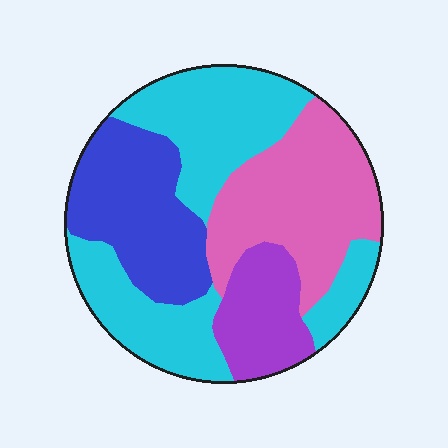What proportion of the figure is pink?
Pink covers about 25% of the figure.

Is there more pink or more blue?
Pink.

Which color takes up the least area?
Purple, at roughly 15%.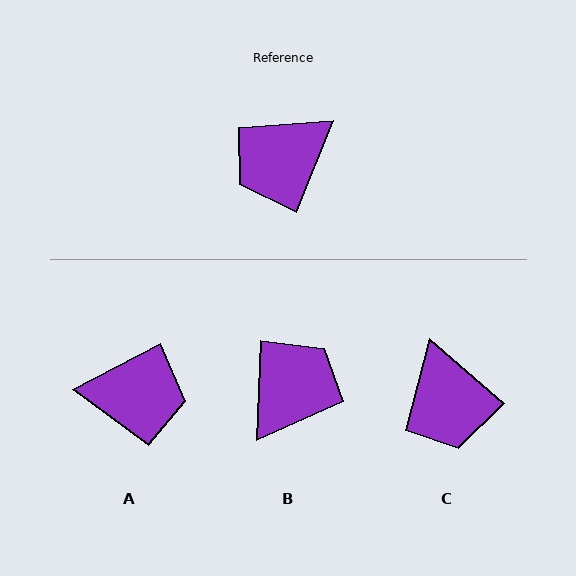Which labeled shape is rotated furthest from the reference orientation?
B, about 161 degrees away.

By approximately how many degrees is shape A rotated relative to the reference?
Approximately 139 degrees counter-clockwise.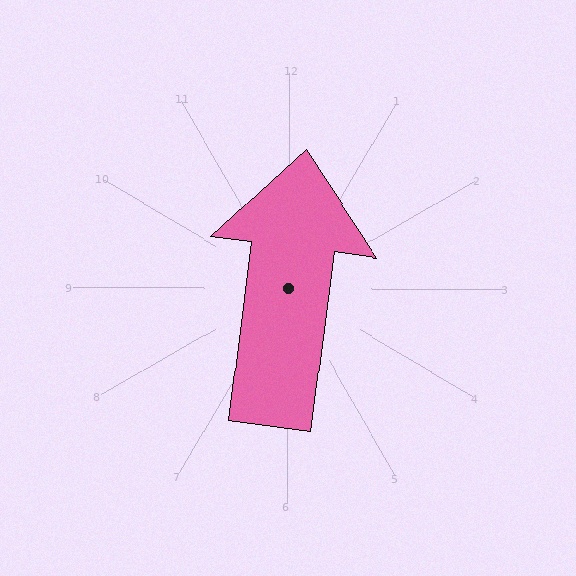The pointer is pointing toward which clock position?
Roughly 12 o'clock.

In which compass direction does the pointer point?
North.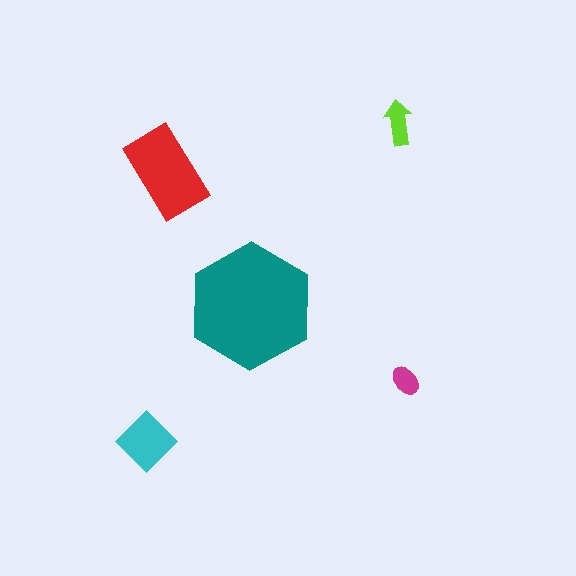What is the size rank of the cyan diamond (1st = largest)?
3rd.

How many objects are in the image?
There are 5 objects in the image.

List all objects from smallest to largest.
The magenta ellipse, the lime arrow, the cyan diamond, the red rectangle, the teal hexagon.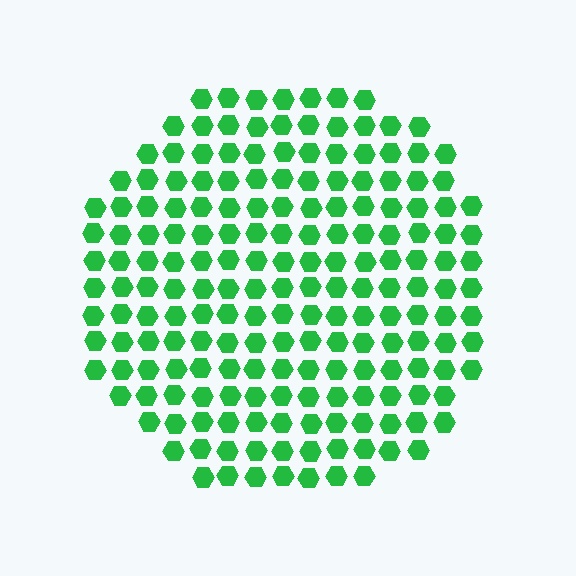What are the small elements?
The small elements are hexagons.